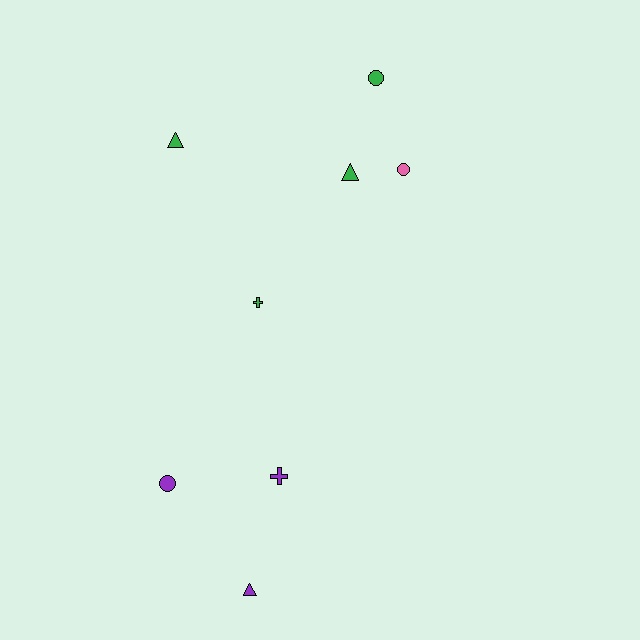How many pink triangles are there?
There are no pink triangles.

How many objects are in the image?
There are 8 objects.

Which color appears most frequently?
Green, with 4 objects.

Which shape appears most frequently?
Triangle, with 3 objects.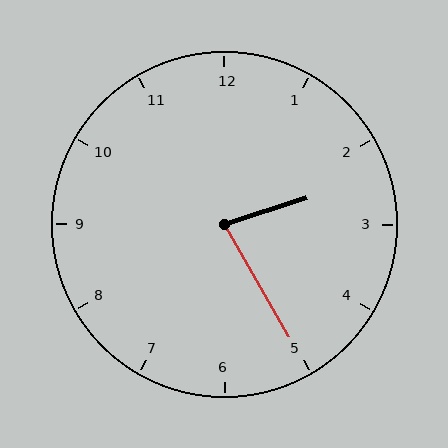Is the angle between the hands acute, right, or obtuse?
It is acute.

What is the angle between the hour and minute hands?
Approximately 78 degrees.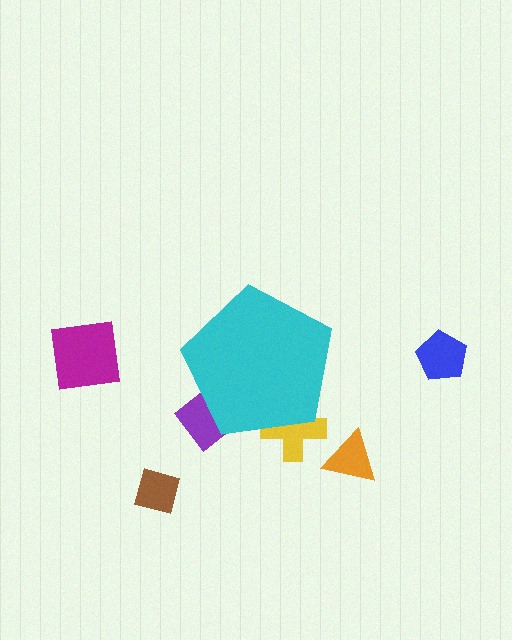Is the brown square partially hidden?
No, the brown square is fully visible.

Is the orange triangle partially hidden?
No, the orange triangle is fully visible.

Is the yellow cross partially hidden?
Yes, the yellow cross is partially hidden behind the cyan pentagon.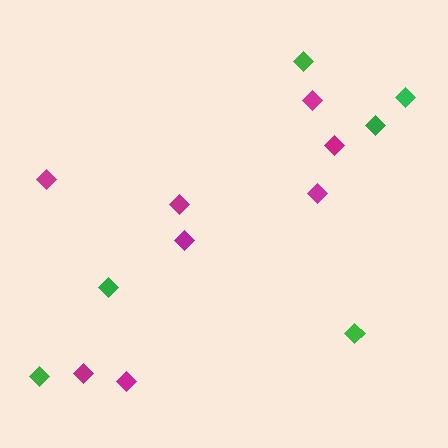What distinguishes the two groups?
There are 2 groups: one group of magenta diamonds (8) and one group of green diamonds (6).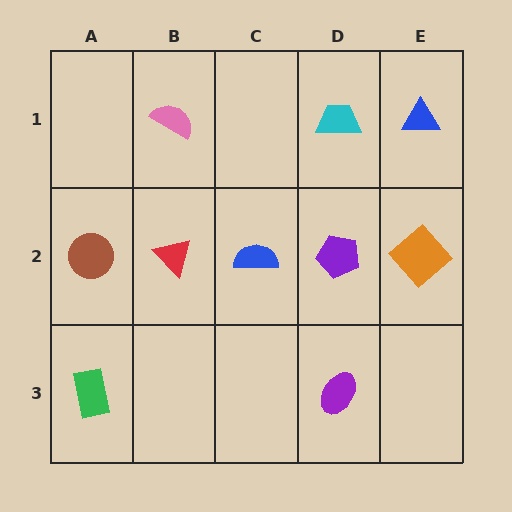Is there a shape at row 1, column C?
No, that cell is empty.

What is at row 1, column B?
A pink semicircle.